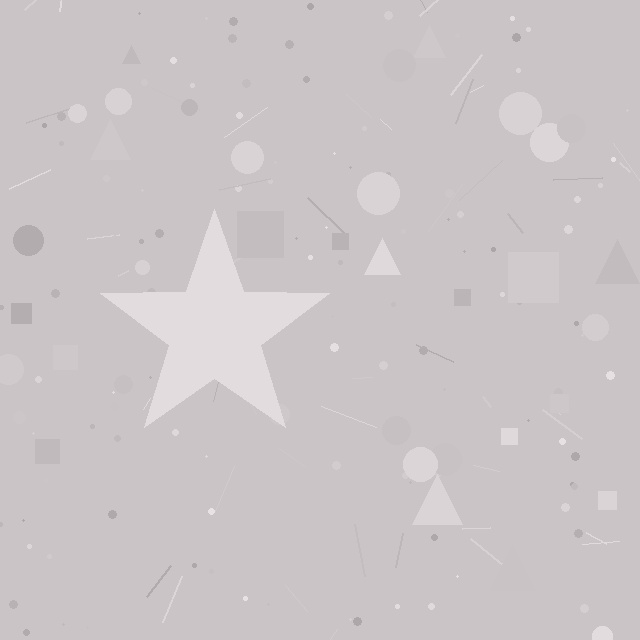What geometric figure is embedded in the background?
A star is embedded in the background.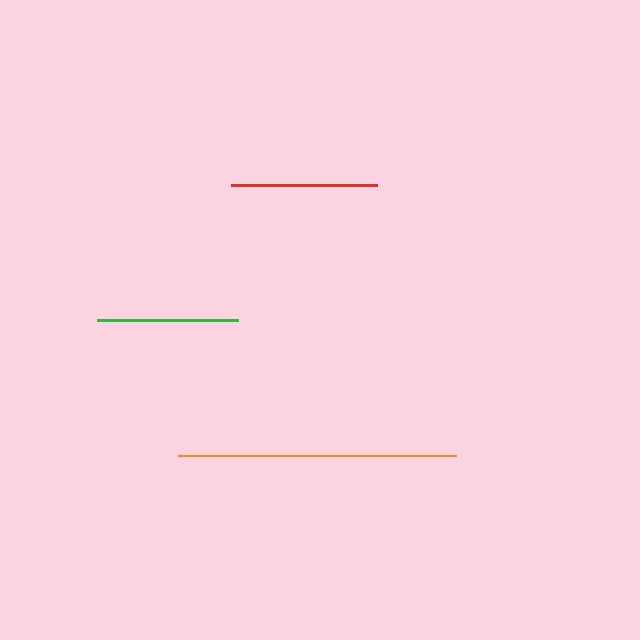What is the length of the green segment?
The green segment is approximately 140 pixels long.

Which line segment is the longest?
The orange line is the longest at approximately 278 pixels.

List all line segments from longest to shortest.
From longest to shortest: orange, red, green.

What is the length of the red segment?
The red segment is approximately 146 pixels long.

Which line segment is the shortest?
The green line is the shortest at approximately 140 pixels.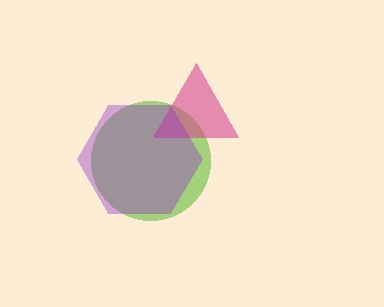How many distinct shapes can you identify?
There are 3 distinct shapes: a lime circle, a magenta triangle, a purple hexagon.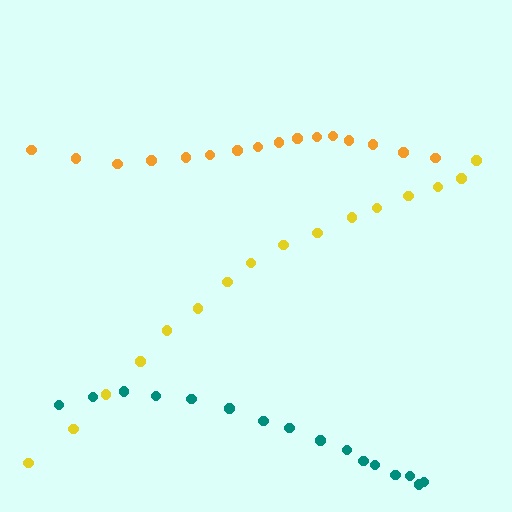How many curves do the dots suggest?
There are 3 distinct paths.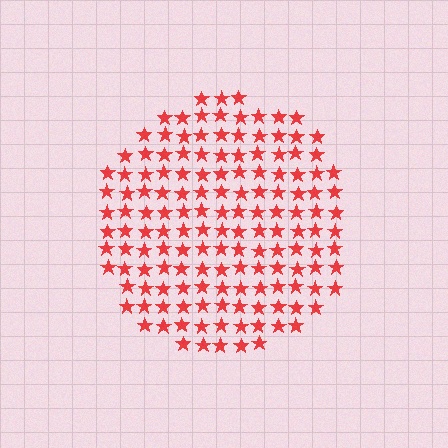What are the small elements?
The small elements are stars.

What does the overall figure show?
The overall figure shows a circle.